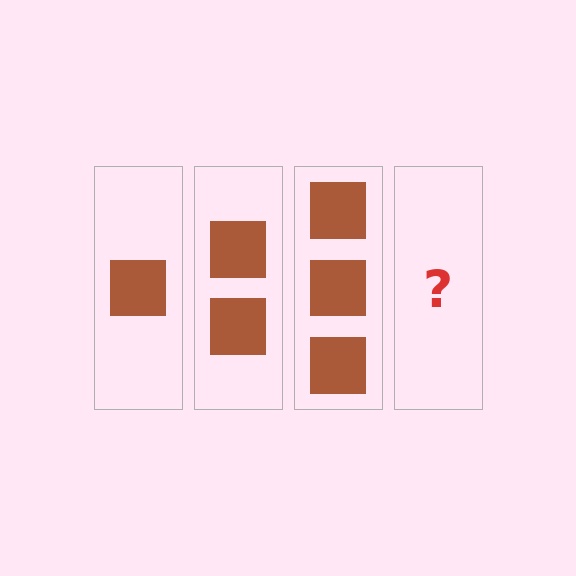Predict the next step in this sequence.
The next step is 4 squares.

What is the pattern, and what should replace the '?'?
The pattern is that each step adds one more square. The '?' should be 4 squares.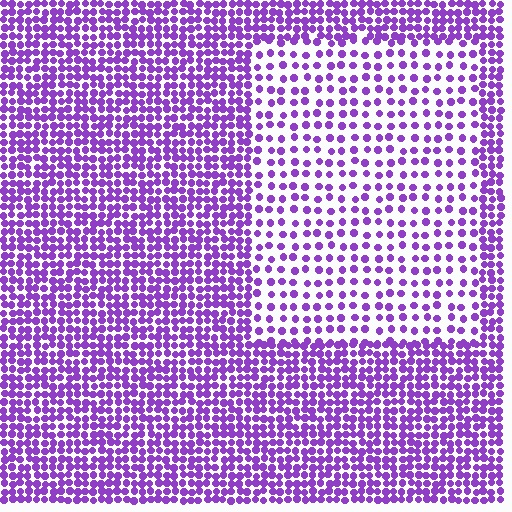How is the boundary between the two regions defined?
The boundary is defined by a change in element density (approximately 2.2x ratio). All elements are the same color, size, and shape.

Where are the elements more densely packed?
The elements are more densely packed outside the rectangle boundary.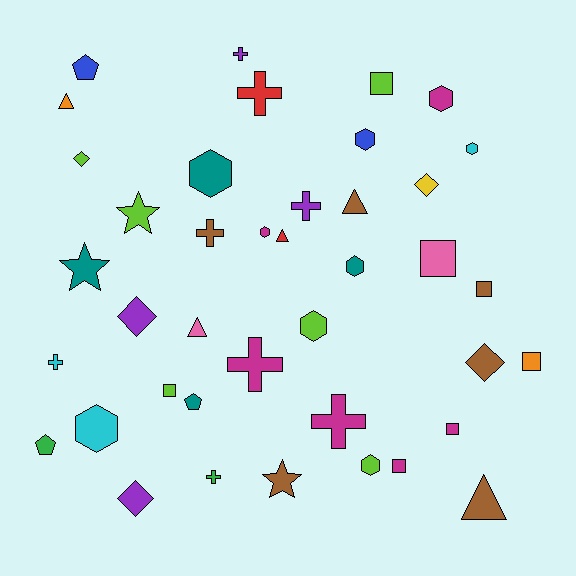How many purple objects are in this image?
There are 4 purple objects.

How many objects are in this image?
There are 40 objects.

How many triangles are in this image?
There are 5 triangles.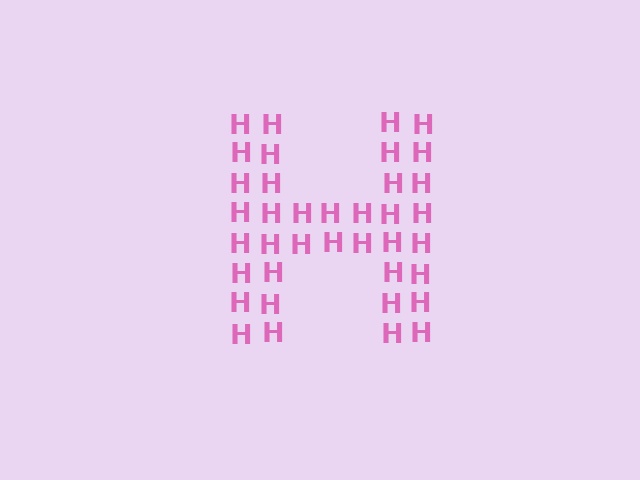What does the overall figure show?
The overall figure shows the letter H.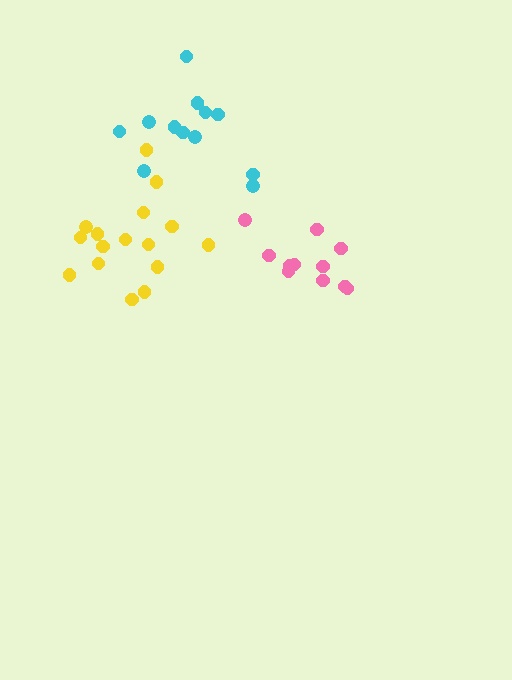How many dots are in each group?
Group 1: 11 dots, Group 2: 12 dots, Group 3: 16 dots (39 total).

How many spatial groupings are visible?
There are 3 spatial groupings.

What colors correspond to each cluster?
The clusters are colored: pink, cyan, yellow.